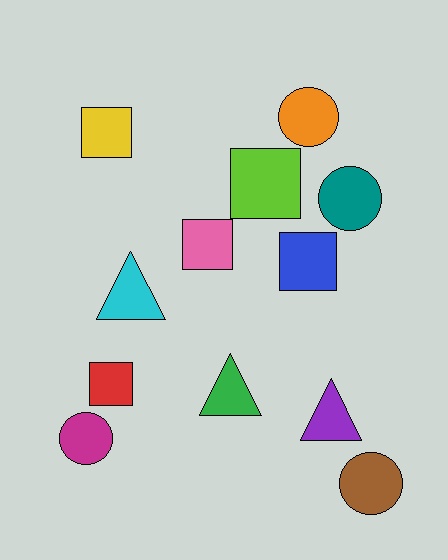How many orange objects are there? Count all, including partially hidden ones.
There is 1 orange object.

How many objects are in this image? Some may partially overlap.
There are 12 objects.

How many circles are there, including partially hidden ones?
There are 4 circles.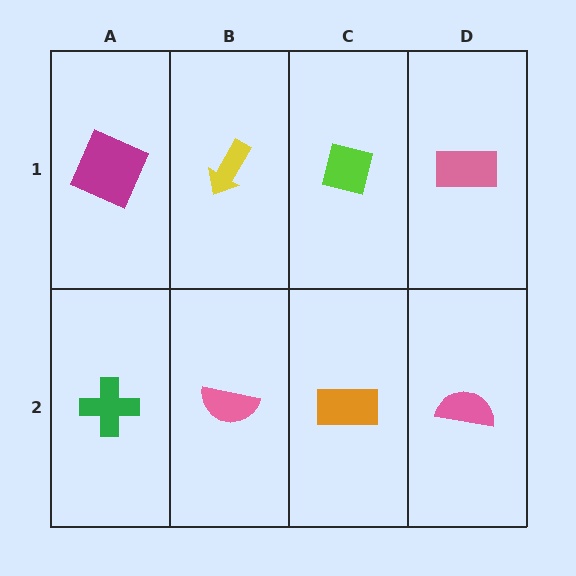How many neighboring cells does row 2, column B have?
3.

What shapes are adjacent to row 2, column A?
A magenta square (row 1, column A), a pink semicircle (row 2, column B).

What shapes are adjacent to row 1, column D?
A pink semicircle (row 2, column D), a lime square (row 1, column C).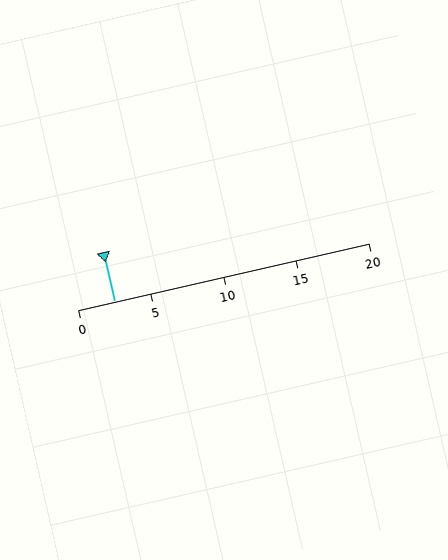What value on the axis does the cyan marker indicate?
The marker indicates approximately 2.5.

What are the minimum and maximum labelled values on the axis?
The axis runs from 0 to 20.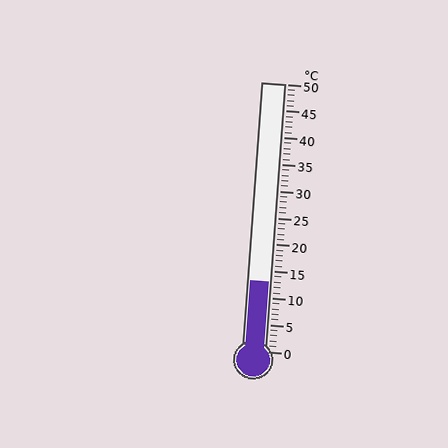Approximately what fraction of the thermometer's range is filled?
The thermometer is filled to approximately 25% of its range.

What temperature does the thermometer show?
The thermometer shows approximately 13°C.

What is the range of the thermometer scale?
The thermometer scale ranges from 0°C to 50°C.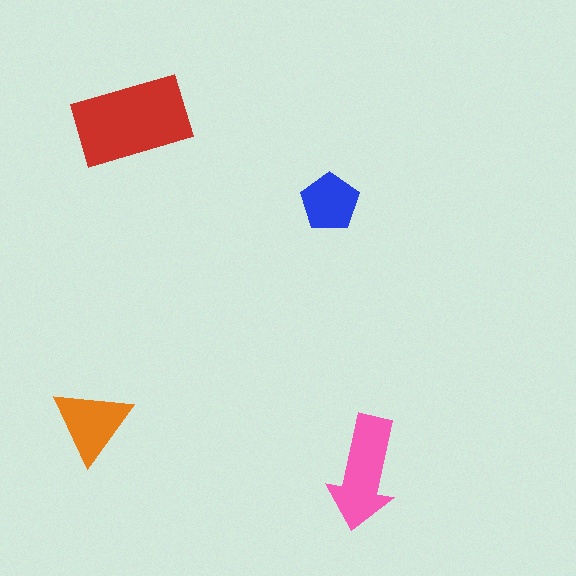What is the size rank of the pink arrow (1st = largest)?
2nd.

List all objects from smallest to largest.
The blue pentagon, the orange triangle, the pink arrow, the red rectangle.